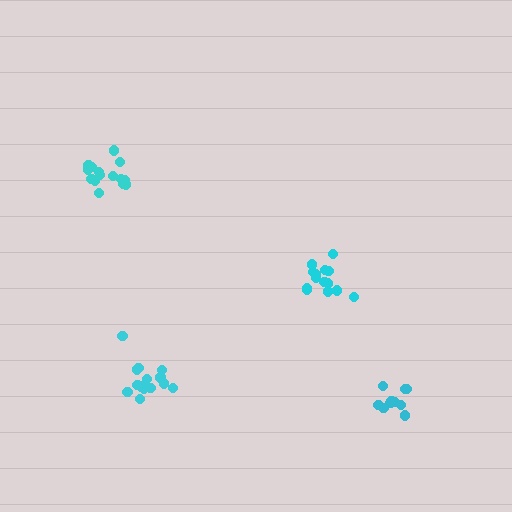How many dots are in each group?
Group 1: 14 dots, Group 2: 14 dots, Group 3: 15 dots, Group 4: 10 dots (53 total).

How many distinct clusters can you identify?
There are 4 distinct clusters.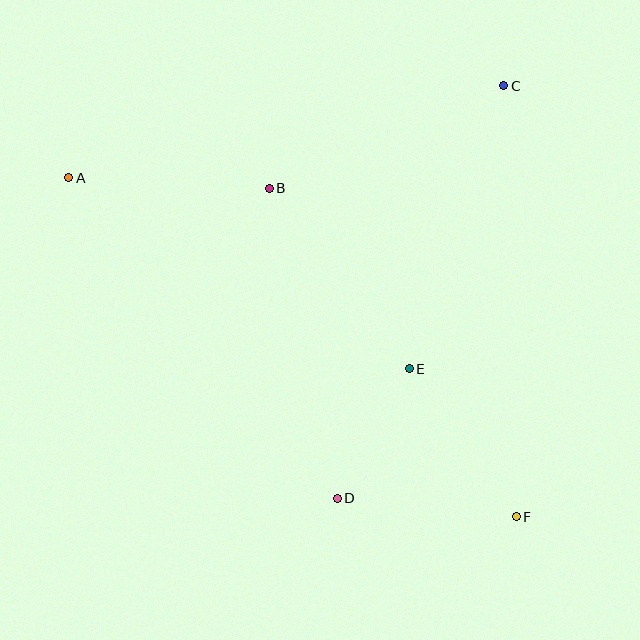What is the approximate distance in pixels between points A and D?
The distance between A and D is approximately 418 pixels.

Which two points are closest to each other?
Points D and E are closest to each other.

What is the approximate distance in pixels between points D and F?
The distance between D and F is approximately 180 pixels.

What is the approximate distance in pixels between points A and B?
The distance between A and B is approximately 201 pixels.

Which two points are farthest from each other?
Points A and F are farthest from each other.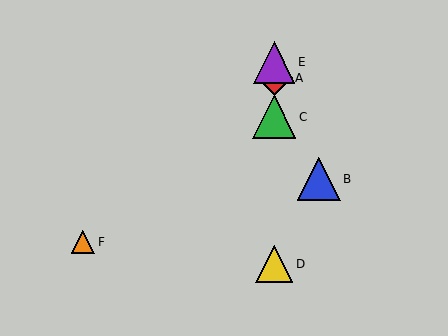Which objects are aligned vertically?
Objects A, C, D, E are aligned vertically.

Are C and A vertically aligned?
Yes, both are at x≈274.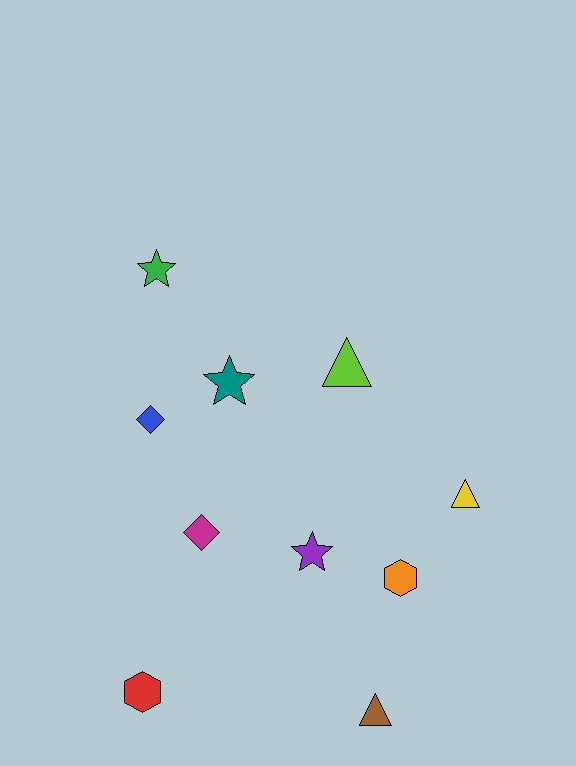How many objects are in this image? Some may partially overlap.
There are 10 objects.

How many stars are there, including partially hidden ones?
There are 3 stars.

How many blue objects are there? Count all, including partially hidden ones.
There is 1 blue object.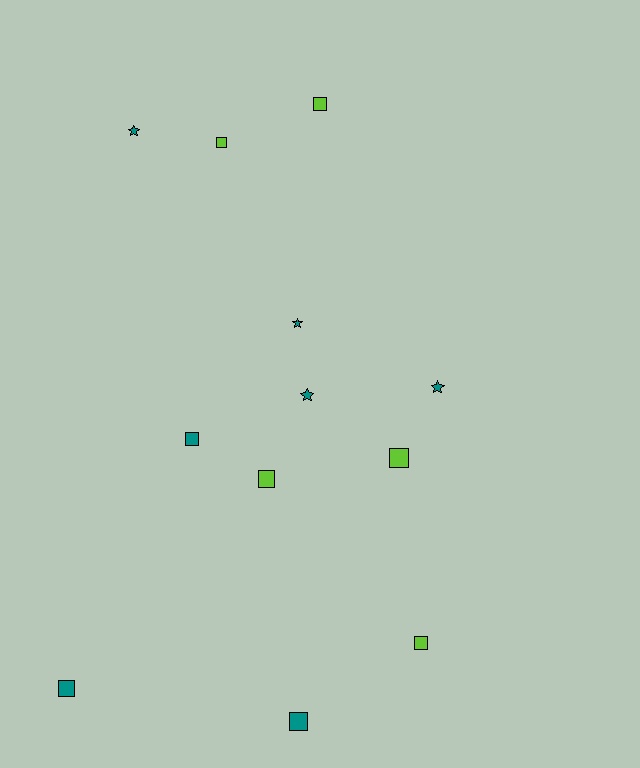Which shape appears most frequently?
Square, with 8 objects.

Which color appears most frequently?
Teal, with 7 objects.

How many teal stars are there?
There are 4 teal stars.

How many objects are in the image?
There are 12 objects.